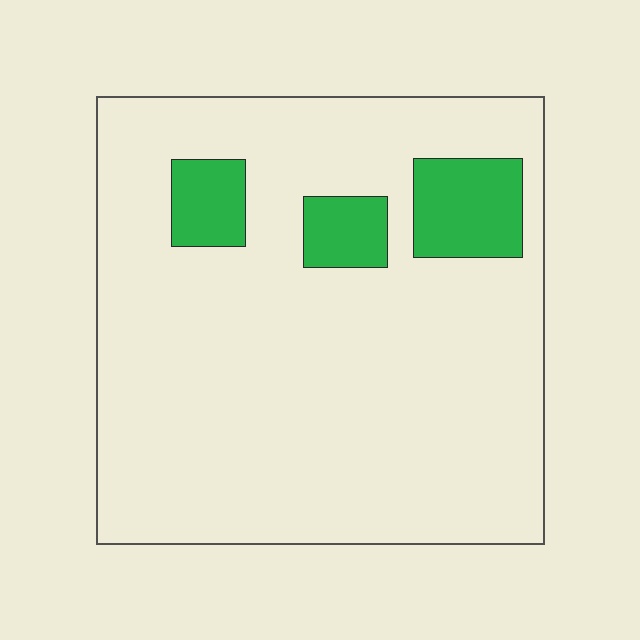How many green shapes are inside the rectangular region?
3.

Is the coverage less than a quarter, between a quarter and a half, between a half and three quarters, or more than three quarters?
Less than a quarter.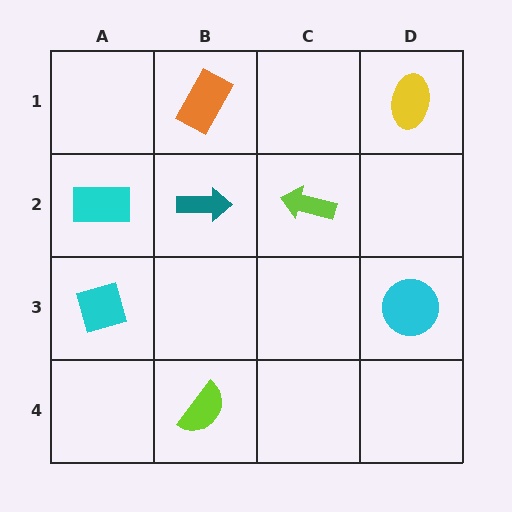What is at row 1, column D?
A yellow ellipse.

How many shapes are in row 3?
2 shapes.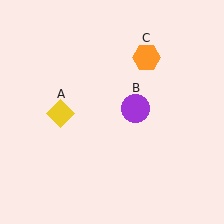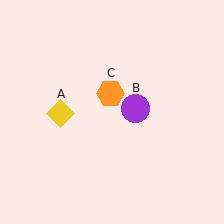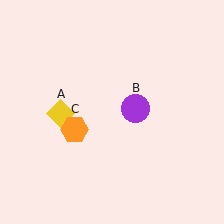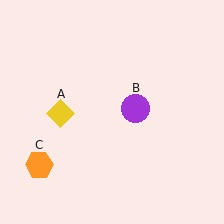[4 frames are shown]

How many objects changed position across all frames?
1 object changed position: orange hexagon (object C).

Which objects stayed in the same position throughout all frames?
Yellow diamond (object A) and purple circle (object B) remained stationary.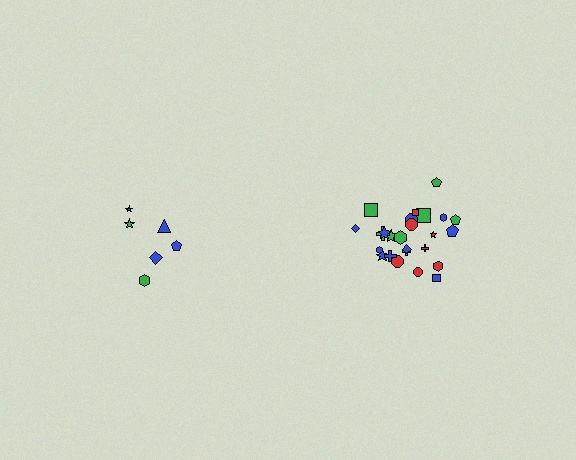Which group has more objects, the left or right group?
The right group.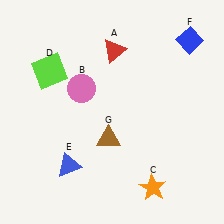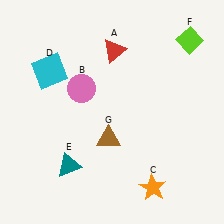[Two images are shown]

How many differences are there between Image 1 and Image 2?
There are 3 differences between the two images.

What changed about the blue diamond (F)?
In Image 1, F is blue. In Image 2, it changed to lime.